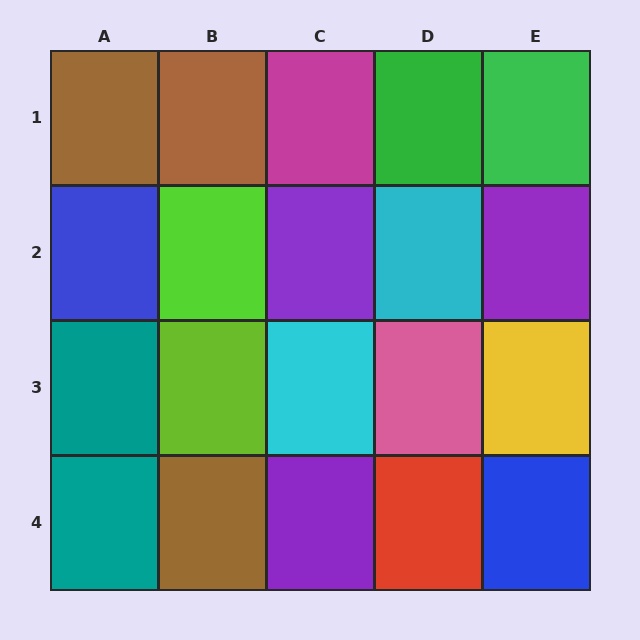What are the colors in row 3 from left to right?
Teal, lime, cyan, pink, yellow.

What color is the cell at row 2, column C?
Purple.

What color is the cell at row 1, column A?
Brown.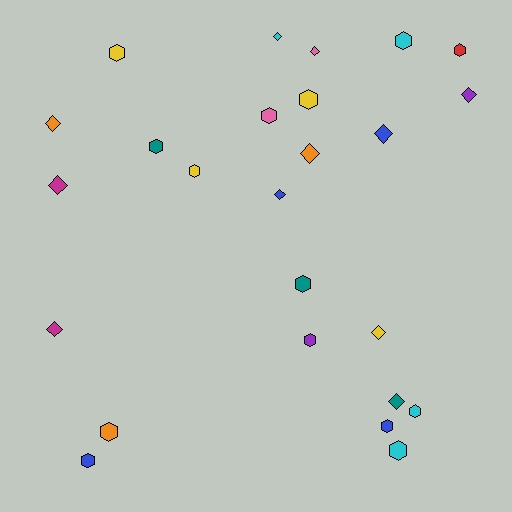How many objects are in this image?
There are 25 objects.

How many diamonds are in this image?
There are 11 diamonds.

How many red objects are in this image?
There is 1 red object.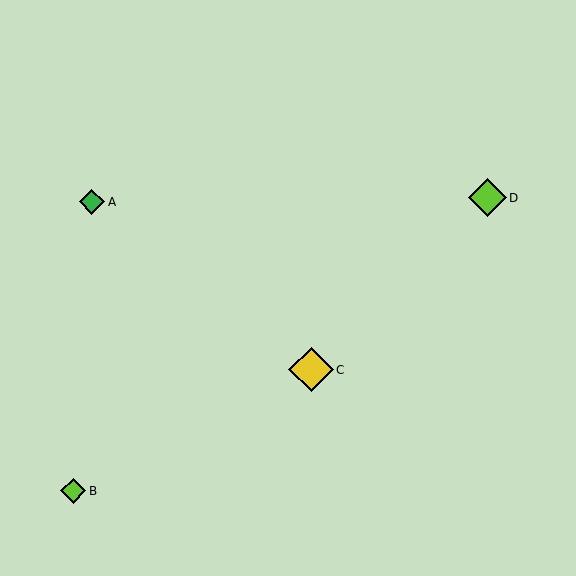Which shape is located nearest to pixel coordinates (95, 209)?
The green diamond (labeled A) at (92, 202) is nearest to that location.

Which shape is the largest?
The yellow diamond (labeled C) is the largest.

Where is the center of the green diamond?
The center of the green diamond is at (92, 202).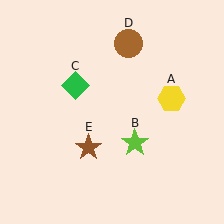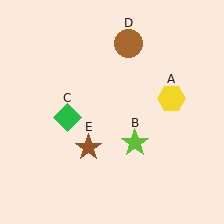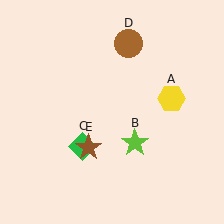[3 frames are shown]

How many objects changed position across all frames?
1 object changed position: green diamond (object C).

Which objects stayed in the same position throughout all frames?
Yellow hexagon (object A) and lime star (object B) and brown circle (object D) and brown star (object E) remained stationary.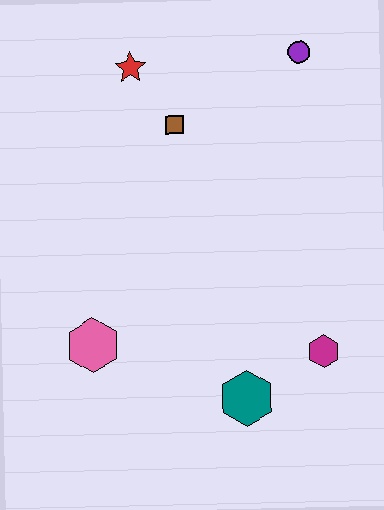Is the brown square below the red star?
Yes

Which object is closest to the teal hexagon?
The magenta hexagon is closest to the teal hexagon.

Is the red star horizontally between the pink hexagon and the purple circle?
Yes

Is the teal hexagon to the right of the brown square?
Yes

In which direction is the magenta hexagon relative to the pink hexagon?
The magenta hexagon is to the right of the pink hexagon.